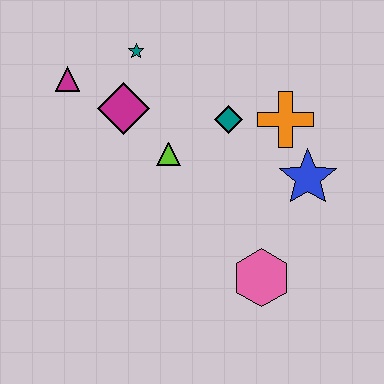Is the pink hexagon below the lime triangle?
Yes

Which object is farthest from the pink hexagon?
The magenta triangle is farthest from the pink hexagon.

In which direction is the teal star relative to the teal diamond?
The teal star is to the left of the teal diamond.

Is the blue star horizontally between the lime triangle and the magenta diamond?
No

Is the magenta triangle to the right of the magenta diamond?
No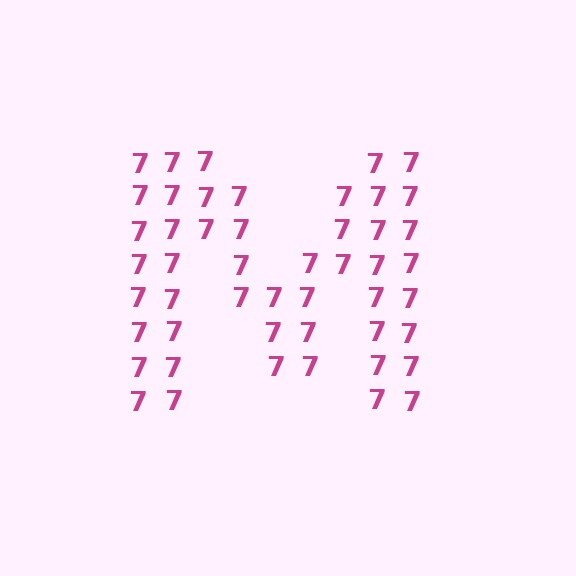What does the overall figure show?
The overall figure shows the letter M.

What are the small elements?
The small elements are digit 7's.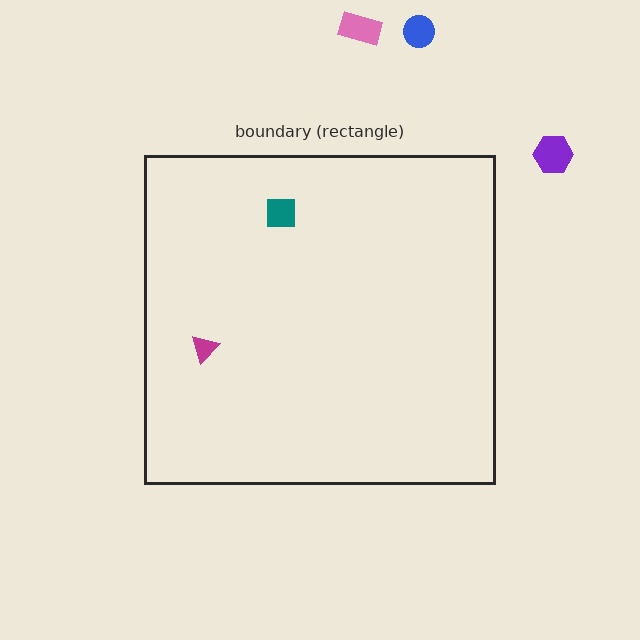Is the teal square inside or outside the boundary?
Inside.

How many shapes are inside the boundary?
2 inside, 3 outside.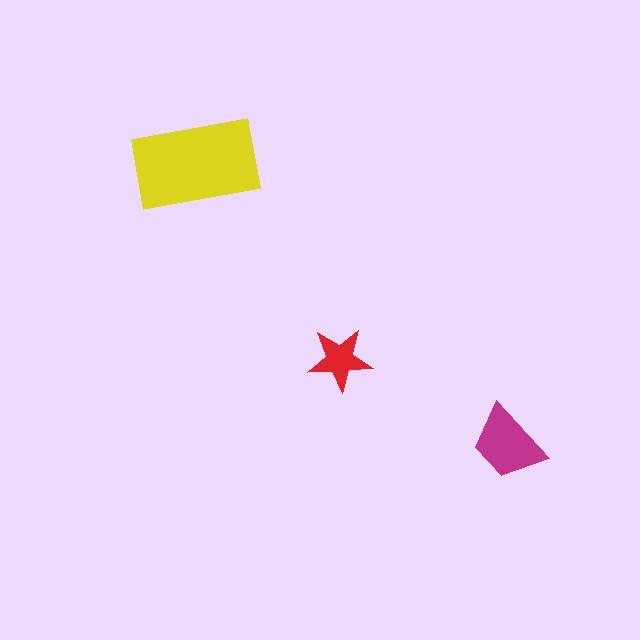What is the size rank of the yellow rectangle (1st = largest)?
1st.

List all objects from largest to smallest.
The yellow rectangle, the magenta trapezoid, the red star.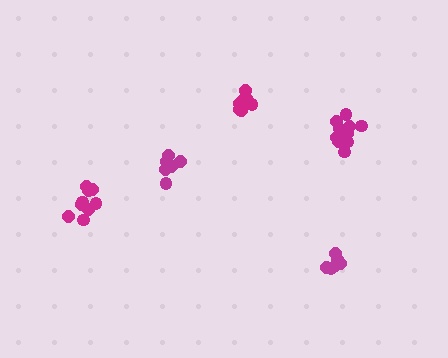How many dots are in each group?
Group 1: 11 dots, Group 2: 9 dots, Group 3: 6 dots, Group 4: 7 dots, Group 5: 9 dots (42 total).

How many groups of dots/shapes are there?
There are 5 groups.